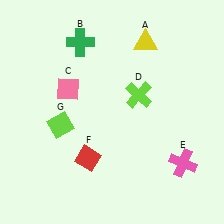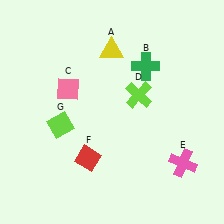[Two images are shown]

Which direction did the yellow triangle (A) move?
The yellow triangle (A) moved left.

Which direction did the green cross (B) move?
The green cross (B) moved right.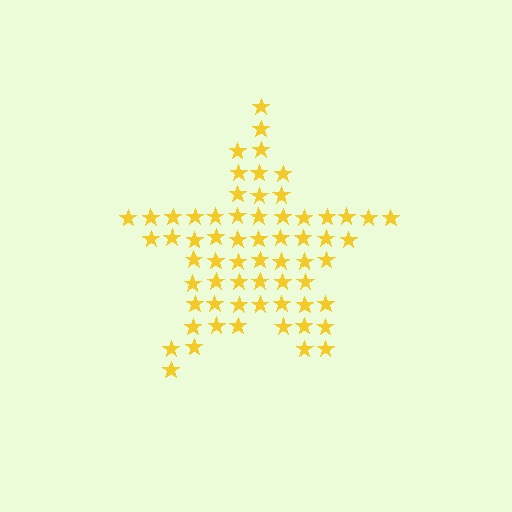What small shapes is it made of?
It is made of small stars.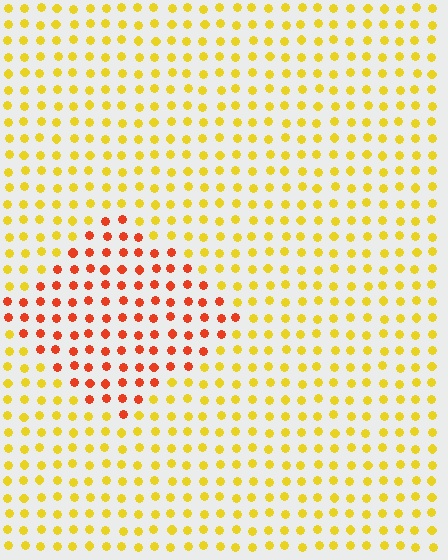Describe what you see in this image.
The image is filled with small yellow elements in a uniform arrangement. A diamond-shaped region is visible where the elements are tinted to a slightly different hue, forming a subtle color boundary.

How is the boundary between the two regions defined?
The boundary is defined purely by a slight shift in hue (about 45 degrees). Spacing, size, and orientation are identical on both sides.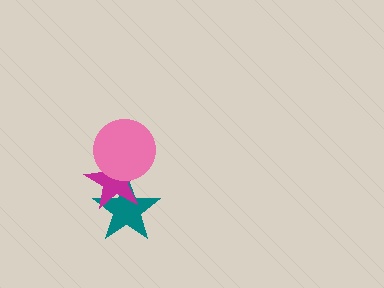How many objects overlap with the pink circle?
1 object overlaps with the pink circle.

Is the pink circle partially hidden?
No, no other shape covers it.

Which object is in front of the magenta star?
The pink circle is in front of the magenta star.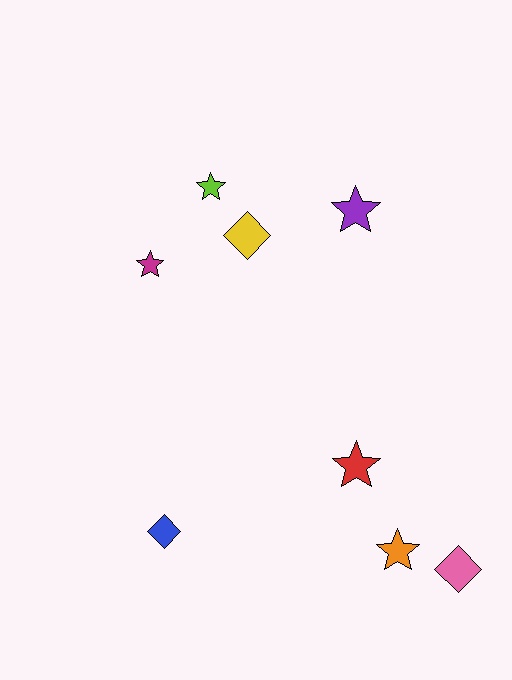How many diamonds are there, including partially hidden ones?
There are 3 diamonds.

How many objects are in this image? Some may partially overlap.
There are 8 objects.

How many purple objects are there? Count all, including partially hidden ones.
There is 1 purple object.